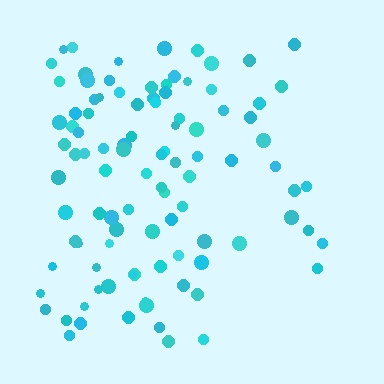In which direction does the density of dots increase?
From right to left, with the left side densest.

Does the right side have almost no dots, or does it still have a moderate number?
Still a moderate number, just noticeably fewer than the left.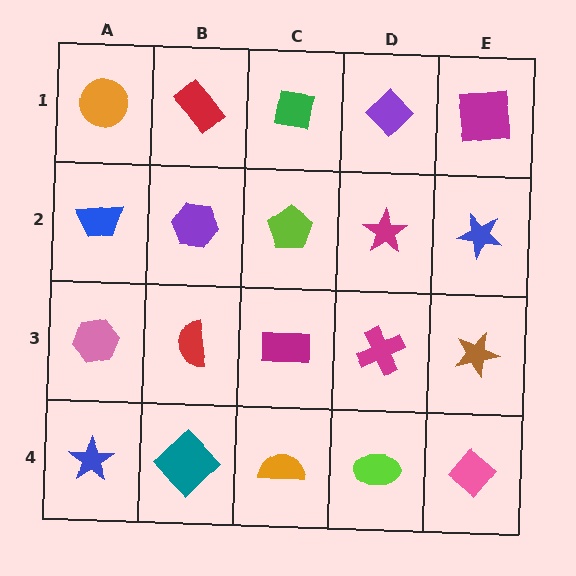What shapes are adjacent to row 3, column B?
A purple hexagon (row 2, column B), a teal diamond (row 4, column B), a pink hexagon (row 3, column A), a magenta rectangle (row 3, column C).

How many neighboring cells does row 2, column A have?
3.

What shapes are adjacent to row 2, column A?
An orange circle (row 1, column A), a pink hexagon (row 3, column A), a purple hexagon (row 2, column B).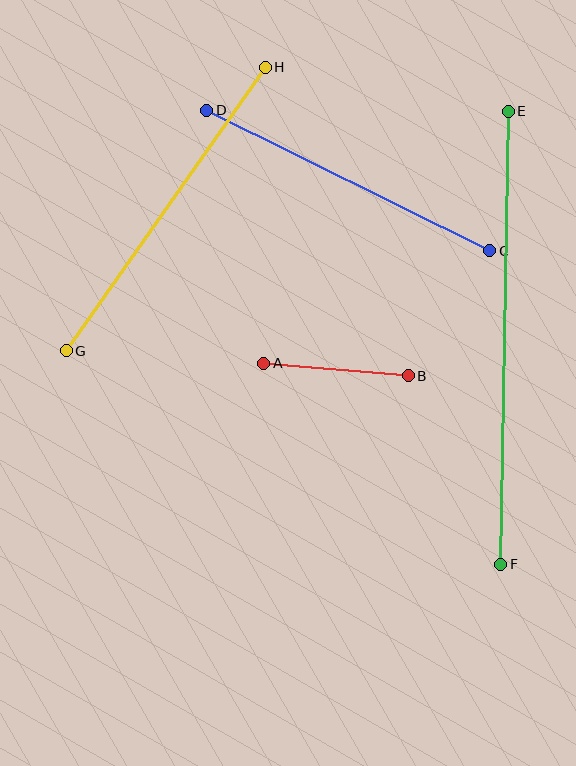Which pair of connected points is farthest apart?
Points E and F are farthest apart.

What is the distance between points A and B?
The distance is approximately 145 pixels.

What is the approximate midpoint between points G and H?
The midpoint is at approximately (166, 209) pixels.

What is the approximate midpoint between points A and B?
The midpoint is at approximately (336, 370) pixels.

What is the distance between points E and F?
The distance is approximately 453 pixels.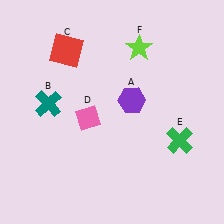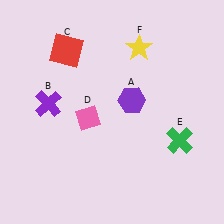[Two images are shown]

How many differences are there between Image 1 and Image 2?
There are 2 differences between the two images.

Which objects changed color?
B changed from teal to purple. F changed from lime to yellow.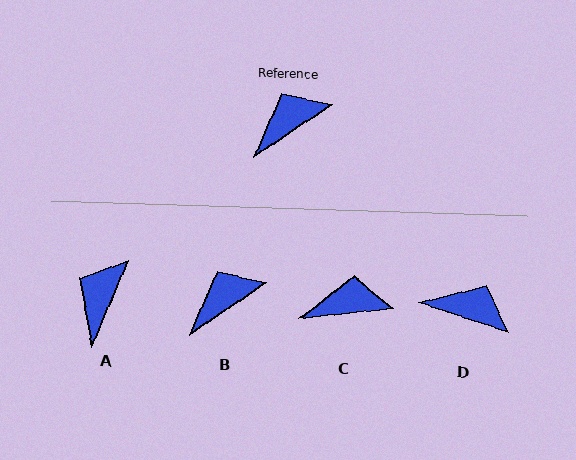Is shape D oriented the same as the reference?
No, it is off by about 52 degrees.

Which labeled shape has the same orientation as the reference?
B.